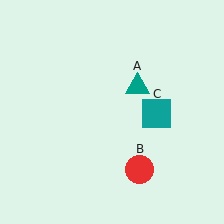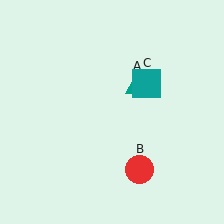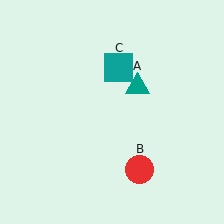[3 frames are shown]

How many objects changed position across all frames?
1 object changed position: teal square (object C).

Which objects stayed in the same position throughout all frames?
Teal triangle (object A) and red circle (object B) remained stationary.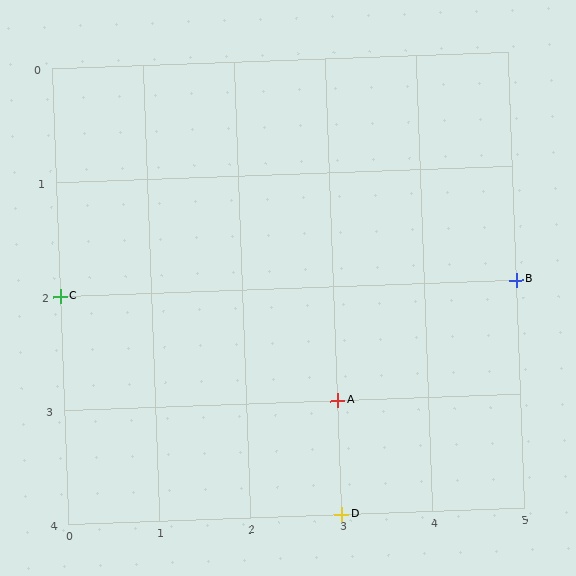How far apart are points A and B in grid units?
Points A and B are 2 columns and 1 row apart (about 2.2 grid units diagonally).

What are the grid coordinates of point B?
Point B is at grid coordinates (5, 2).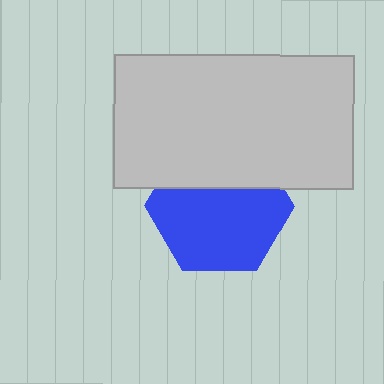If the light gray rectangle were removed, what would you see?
You would see the complete blue hexagon.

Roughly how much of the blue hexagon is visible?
Most of it is visible (roughly 66%).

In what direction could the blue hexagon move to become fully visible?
The blue hexagon could move down. That would shift it out from behind the light gray rectangle entirely.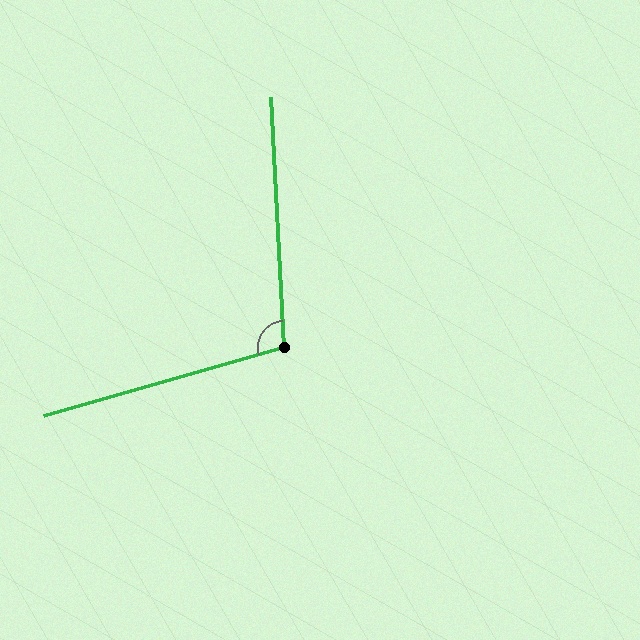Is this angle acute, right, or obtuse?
It is obtuse.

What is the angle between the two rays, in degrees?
Approximately 103 degrees.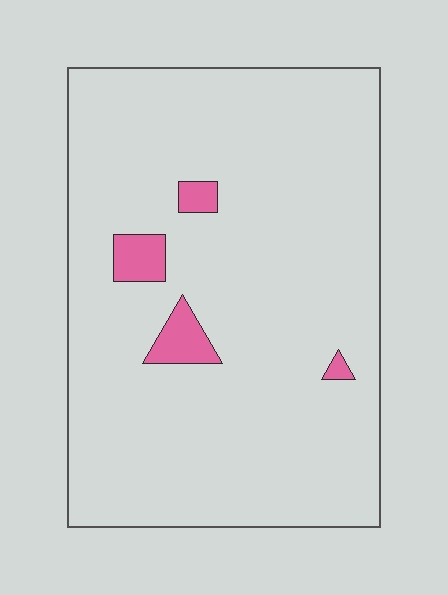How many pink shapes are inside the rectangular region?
4.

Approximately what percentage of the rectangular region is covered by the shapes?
Approximately 5%.